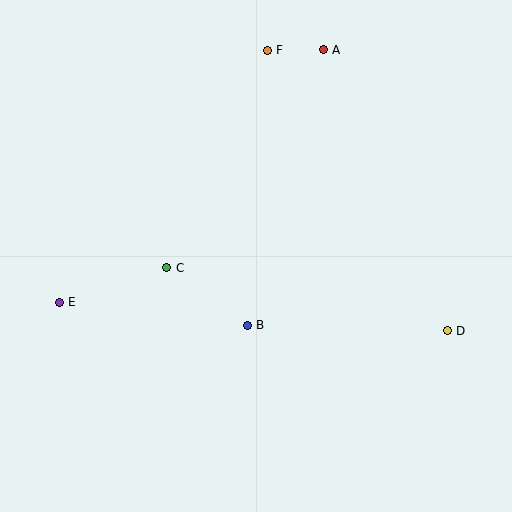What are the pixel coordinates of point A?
Point A is at (323, 50).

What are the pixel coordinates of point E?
Point E is at (59, 302).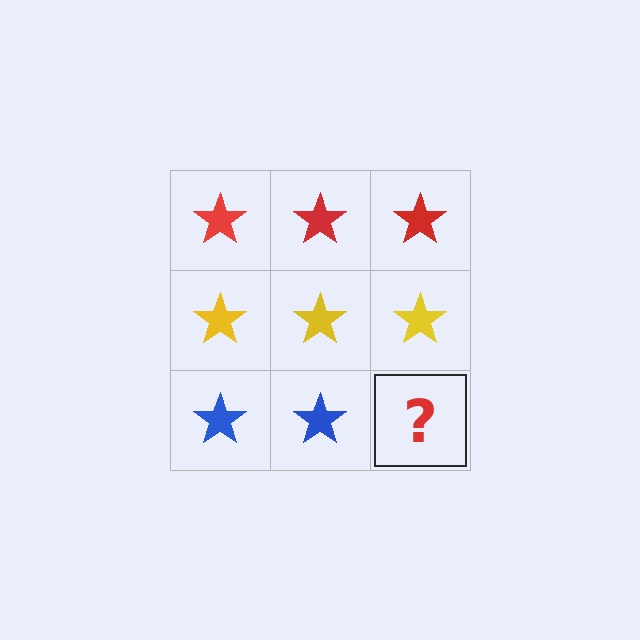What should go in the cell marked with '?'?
The missing cell should contain a blue star.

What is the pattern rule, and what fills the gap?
The rule is that each row has a consistent color. The gap should be filled with a blue star.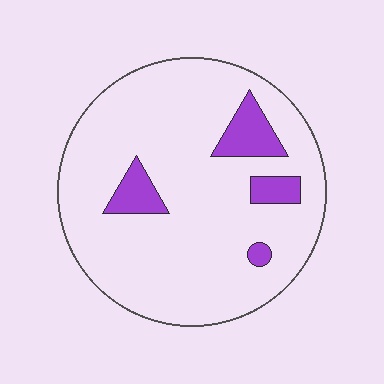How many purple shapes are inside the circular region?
4.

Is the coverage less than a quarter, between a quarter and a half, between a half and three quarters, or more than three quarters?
Less than a quarter.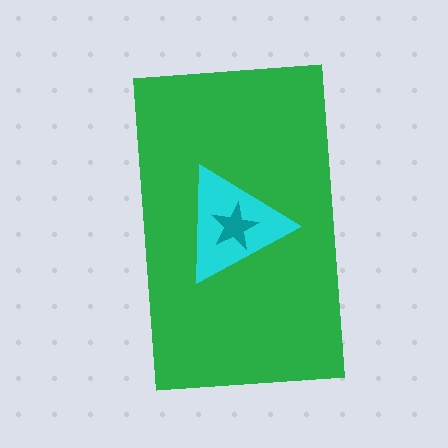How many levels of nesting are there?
3.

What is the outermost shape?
The green rectangle.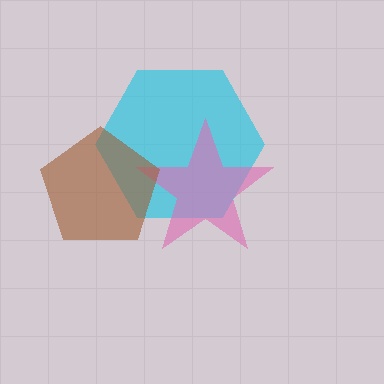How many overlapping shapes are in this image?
There are 3 overlapping shapes in the image.